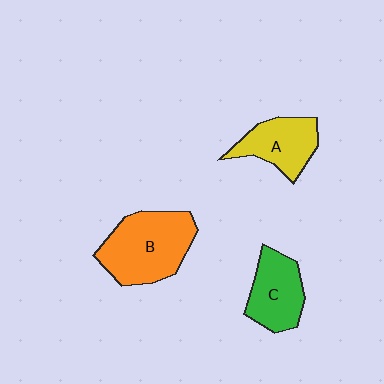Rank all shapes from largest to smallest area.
From largest to smallest: B (orange), C (green), A (yellow).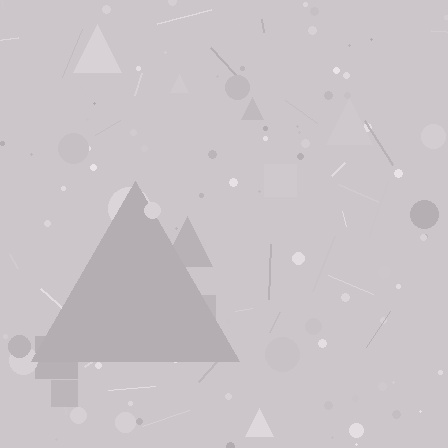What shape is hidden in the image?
A triangle is hidden in the image.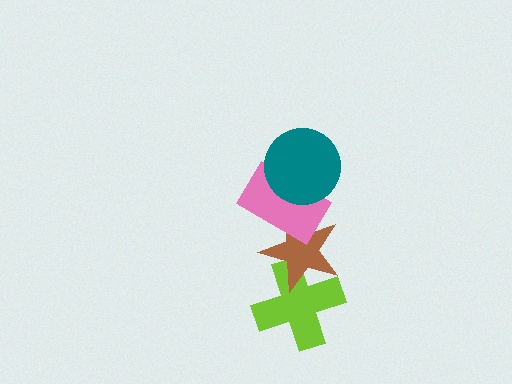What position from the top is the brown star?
The brown star is 3rd from the top.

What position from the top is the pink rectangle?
The pink rectangle is 2nd from the top.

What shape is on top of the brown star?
The pink rectangle is on top of the brown star.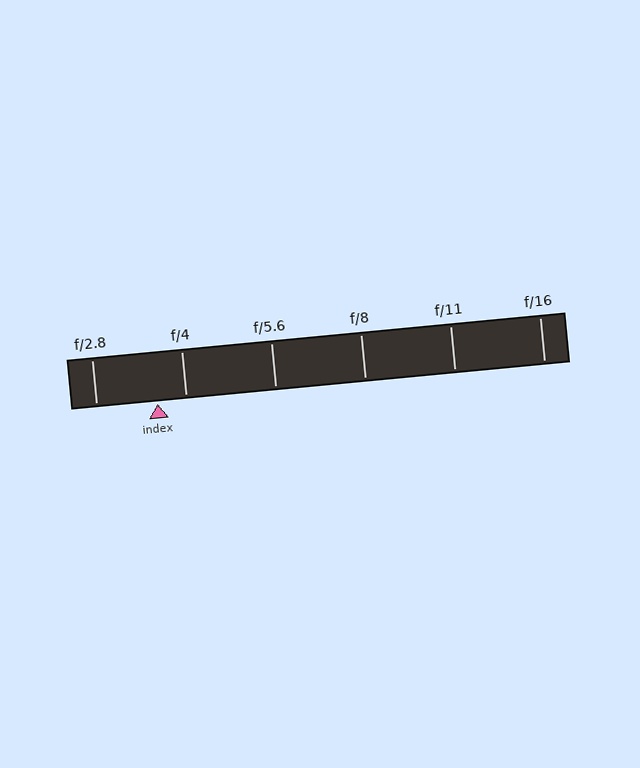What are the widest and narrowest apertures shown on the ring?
The widest aperture shown is f/2.8 and the narrowest is f/16.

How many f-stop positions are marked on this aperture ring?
There are 6 f-stop positions marked.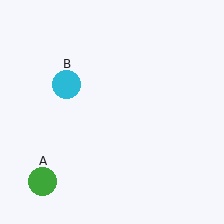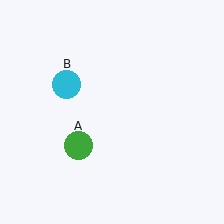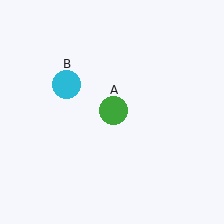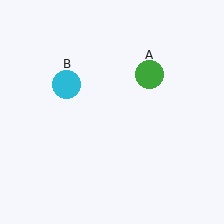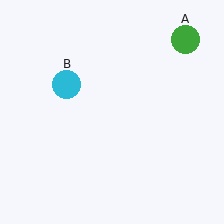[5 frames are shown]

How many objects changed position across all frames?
1 object changed position: green circle (object A).